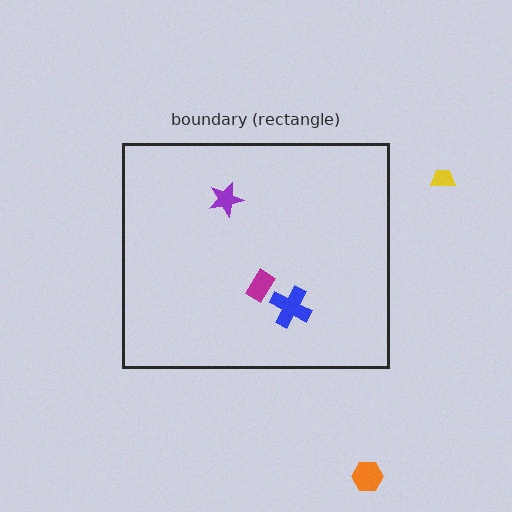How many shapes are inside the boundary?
3 inside, 2 outside.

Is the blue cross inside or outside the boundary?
Inside.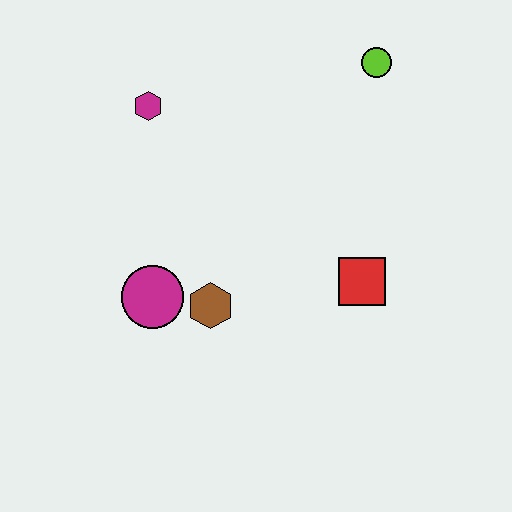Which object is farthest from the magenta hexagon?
The red square is farthest from the magenta hexagon.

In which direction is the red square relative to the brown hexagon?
The red square is to the right of the brown hexagon.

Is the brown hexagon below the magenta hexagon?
Yes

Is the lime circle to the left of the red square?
No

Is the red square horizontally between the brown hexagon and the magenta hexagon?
No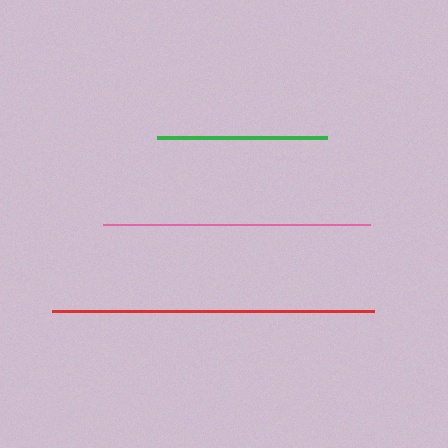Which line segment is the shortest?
The green line is the shortest at approximately 170 pixels.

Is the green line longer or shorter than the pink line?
The pink line is longer than the green line.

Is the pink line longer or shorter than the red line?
The red line is longer than the pink line.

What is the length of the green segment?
The green segment is approximately 170 pixels long.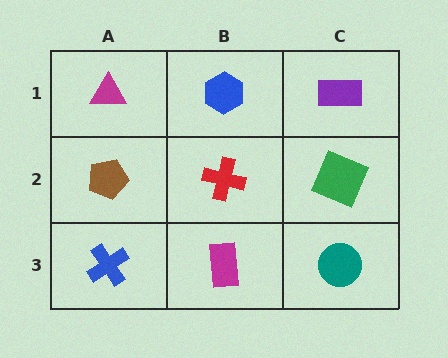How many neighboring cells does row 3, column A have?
2.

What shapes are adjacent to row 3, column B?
A red cross (row 2, column B), a blue cross (row 3, column A), a teal circle (row 3, column C).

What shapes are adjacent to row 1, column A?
A brown pentagon (row 2, column A), a blue hexagon (row 1, column B).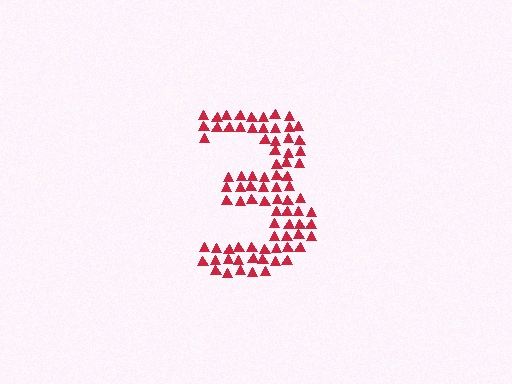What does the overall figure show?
The overall figure shows the digit 3.